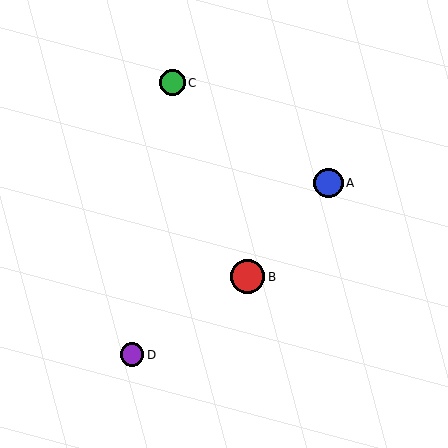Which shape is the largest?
The red circle (labeled B) is the largest.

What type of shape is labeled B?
Shape B is a red circle.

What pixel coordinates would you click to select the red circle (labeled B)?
Click at (248, 277) to select the red circle B.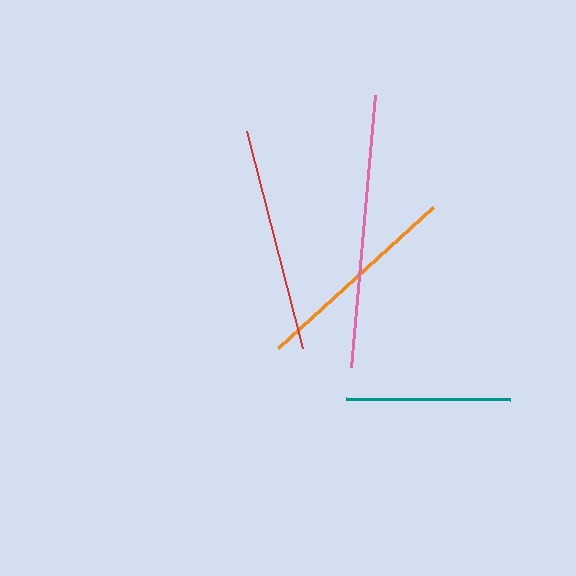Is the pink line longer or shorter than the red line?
The pink line is longer than the red line.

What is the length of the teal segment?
The teal segment is approximately 164 pixels long.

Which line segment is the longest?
The pink line is the longest at approximately 274 pixels.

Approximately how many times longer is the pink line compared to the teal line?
The pink line is approximately 1.7 times the length of the teal line.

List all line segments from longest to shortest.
From longest to shortest: pink, red, orange, teal.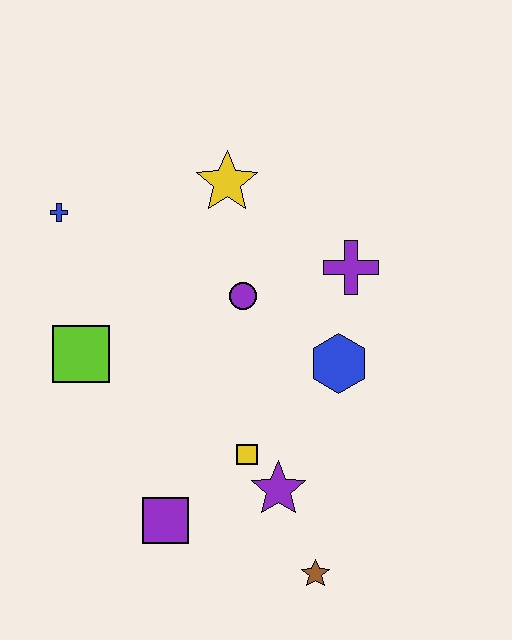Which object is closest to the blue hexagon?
The purple cross is closest to the blue hexagon.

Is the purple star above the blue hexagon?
No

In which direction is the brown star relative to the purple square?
The brown star is to the right of the purple square.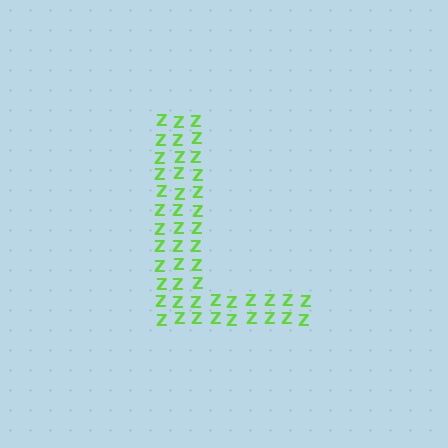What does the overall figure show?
The overall figure shows the letter L.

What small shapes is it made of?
It is made of small letter Z's.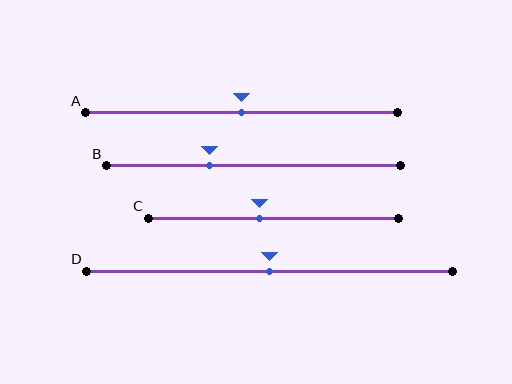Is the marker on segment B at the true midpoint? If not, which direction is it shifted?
No, the marker on segment B is shifted to the left by about 15% of the segment length.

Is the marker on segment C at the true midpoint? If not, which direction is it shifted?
No, the marker on segment C is shifted to the left by about 6% of the segment length.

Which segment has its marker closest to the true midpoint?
Segment A has its marker closest to the true midpoint.